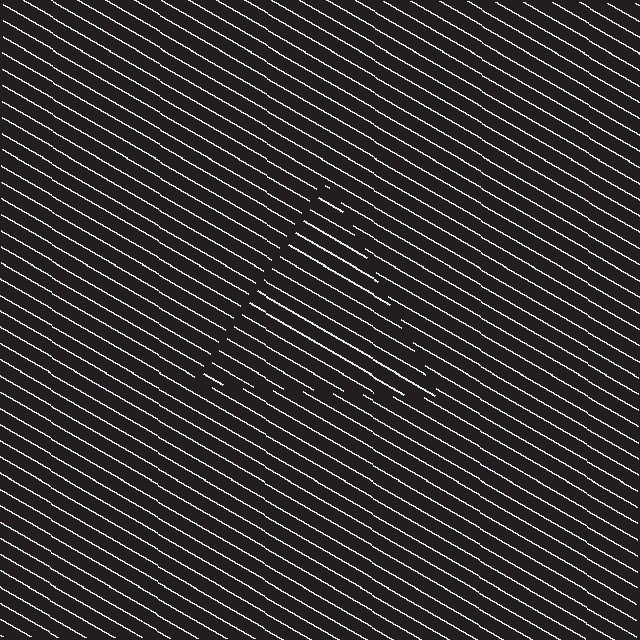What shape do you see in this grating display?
An illusory triangle. The interior of the shape contains the same grating, shifted by half a period — the contour is defined by the phase discontinuity where line-ends from the inner and outer gratings abut.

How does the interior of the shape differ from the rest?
The interior of the shape contains the same grating, shifted by half a period — the contour is defined by the phase discontinuity where line-ends from the inner and outer gratings abut.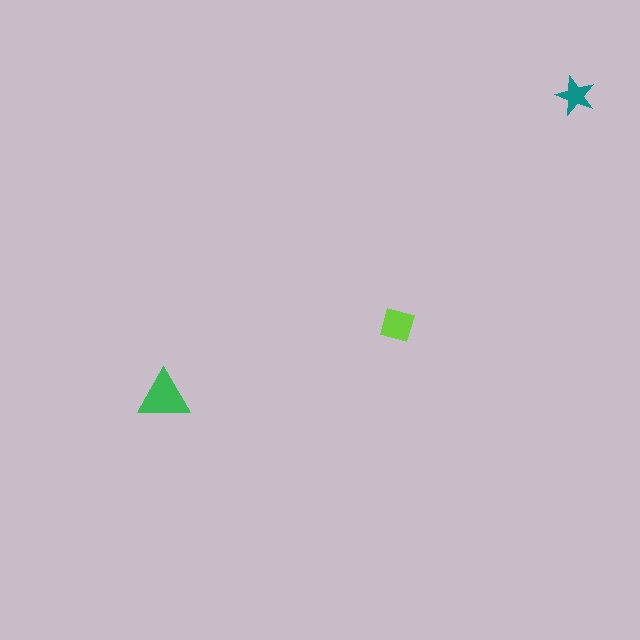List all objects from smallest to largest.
The teal star, the lime diamond, the green triangle.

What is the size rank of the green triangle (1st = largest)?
1st.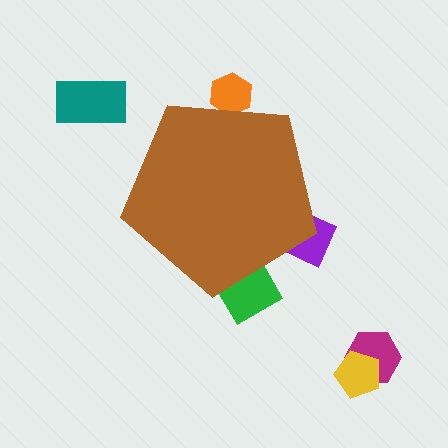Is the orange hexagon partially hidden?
Yes, the orange hexagon is partially hidden behind the brown pentagon.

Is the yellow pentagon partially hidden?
No, the yellow pentagon is fully visible.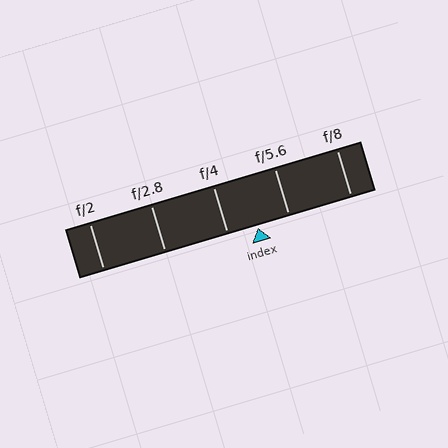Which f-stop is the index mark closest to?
The index mark is closest to f/4.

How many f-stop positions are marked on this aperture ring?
There are 5 f-stop positions marked.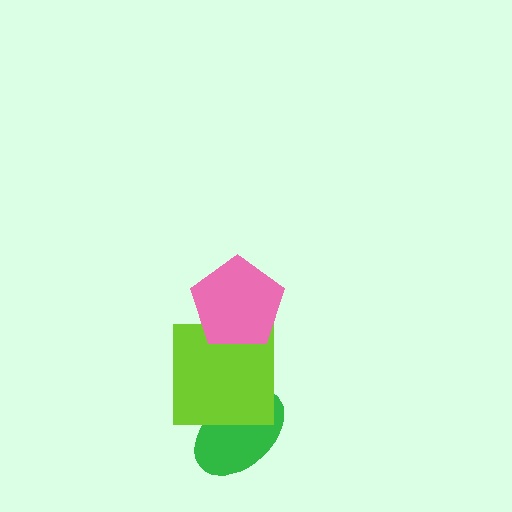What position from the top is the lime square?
The lime square is 2nd from the top.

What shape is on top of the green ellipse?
The lime square is on top of the green ellipse.